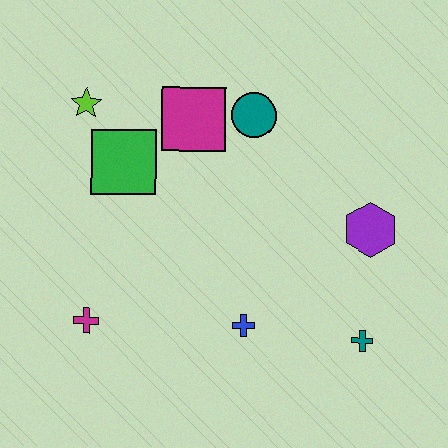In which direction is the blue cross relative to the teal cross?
The blue cross is to the left of the teal cross.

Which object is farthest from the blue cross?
The lime star is farthest from the blue cross.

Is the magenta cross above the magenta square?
No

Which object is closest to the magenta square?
The teal circle is closest to the magenta square.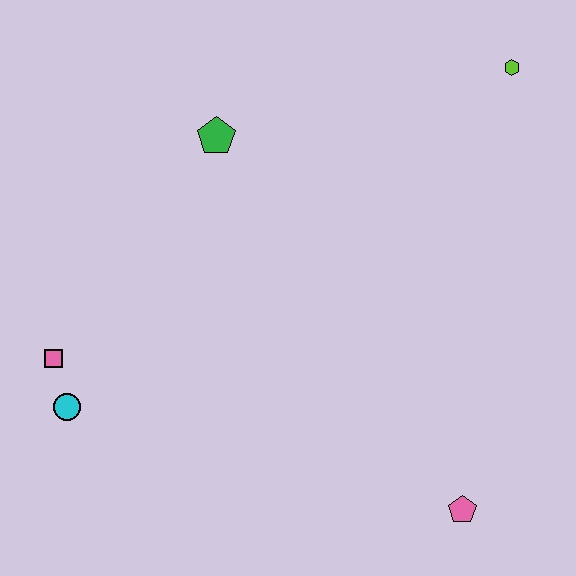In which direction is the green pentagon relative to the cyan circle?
The green pentagon is above the cyan circle.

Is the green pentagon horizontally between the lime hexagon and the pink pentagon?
No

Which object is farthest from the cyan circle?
The lime hexagon is farthest from the cyan circle.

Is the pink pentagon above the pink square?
No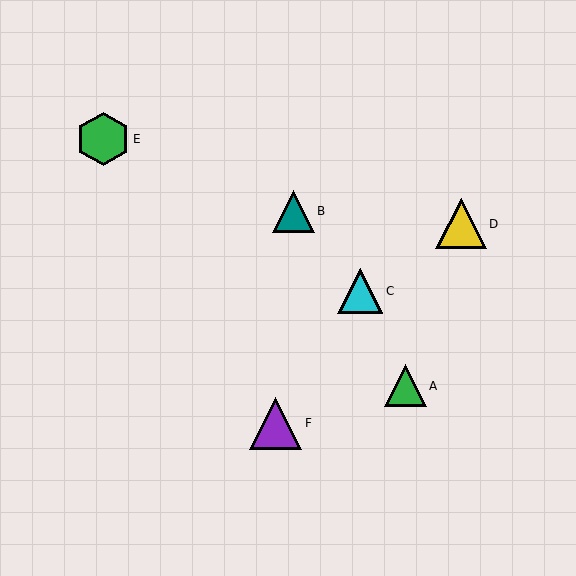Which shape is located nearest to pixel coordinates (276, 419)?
The purple triangle (labeled F) at (276, 423) is nearest to that location.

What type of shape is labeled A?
Shape A is a green triangle.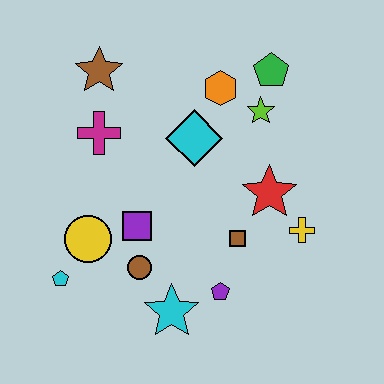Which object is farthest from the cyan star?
The green pentagon is farthest from the cyan star.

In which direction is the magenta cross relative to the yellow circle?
The magenta cross is above the yellow circle.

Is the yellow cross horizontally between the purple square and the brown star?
No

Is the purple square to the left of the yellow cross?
Yes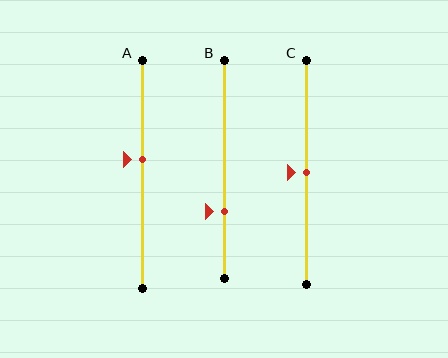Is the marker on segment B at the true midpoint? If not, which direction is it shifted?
No, the marker on segment B is shifted downward by about 19% of the segment length.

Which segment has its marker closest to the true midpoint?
Segment C has its marker closest to the true midpoint.